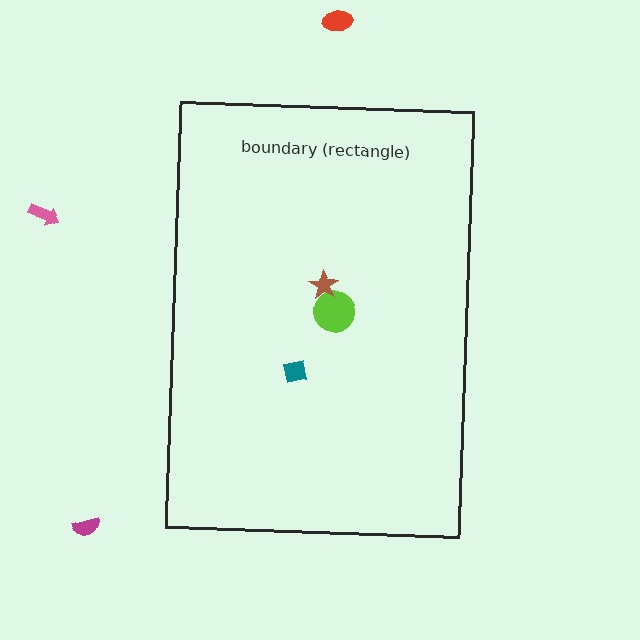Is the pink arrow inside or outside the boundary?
Outside.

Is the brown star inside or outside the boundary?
Inside.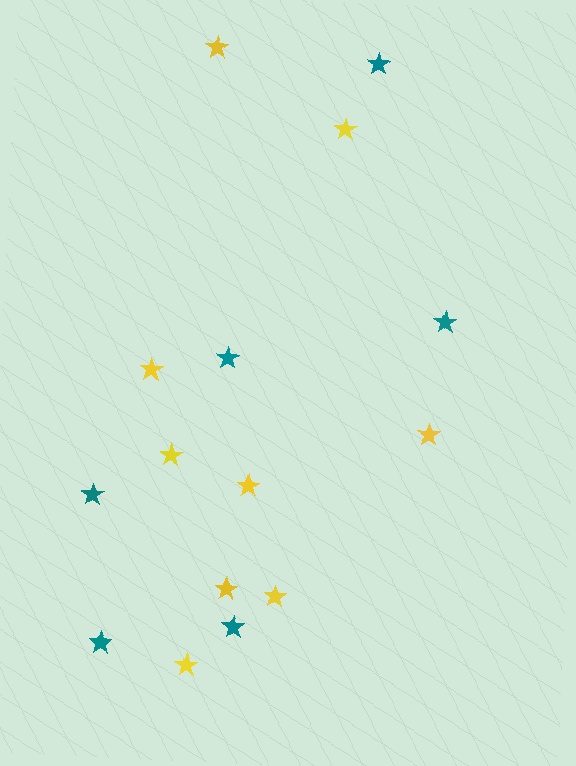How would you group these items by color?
There are 2 groups: one group of yellow stars (9) and one group of teal stars (6).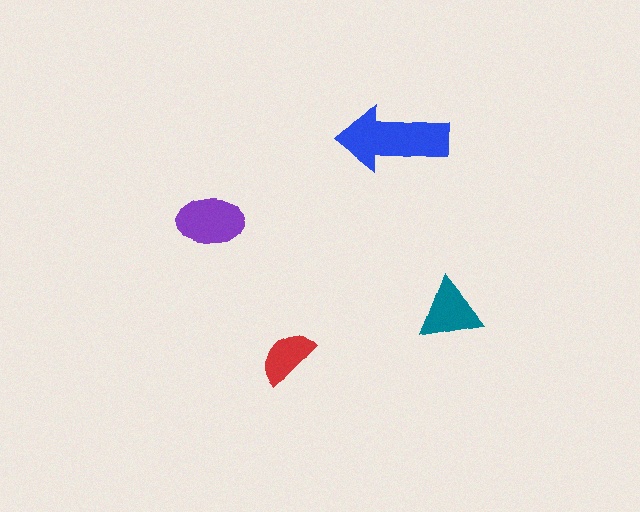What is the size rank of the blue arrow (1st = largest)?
1st.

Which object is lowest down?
The red semicircle is bottommost.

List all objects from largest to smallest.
The blue arrow, the purple ellipse, the teal triangle, the red semicircle.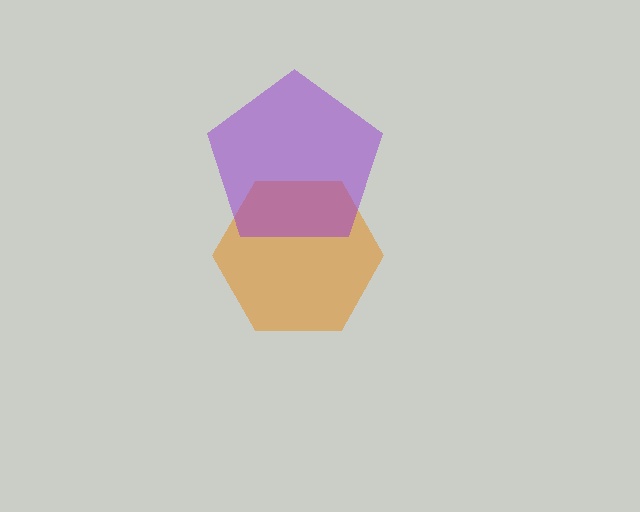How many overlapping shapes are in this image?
There are 2 overlapping shapes in the image.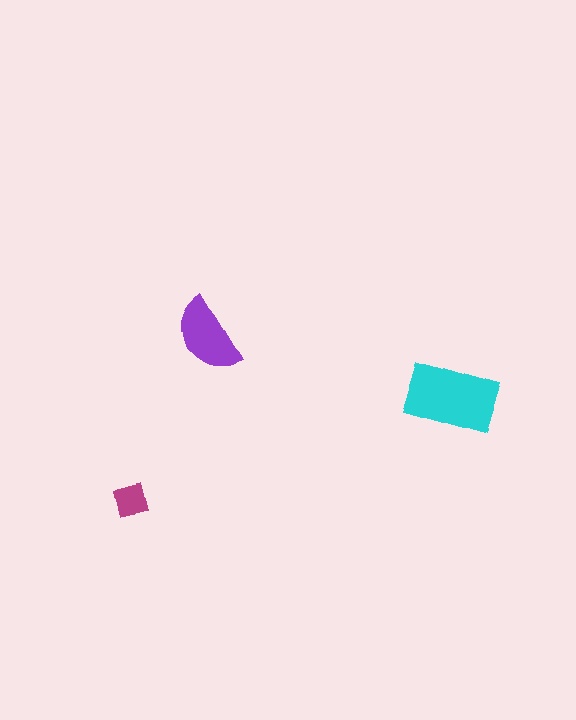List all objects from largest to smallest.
The cyan rectangle, the purple semicircle, the magenta square.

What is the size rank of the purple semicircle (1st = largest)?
2nd.